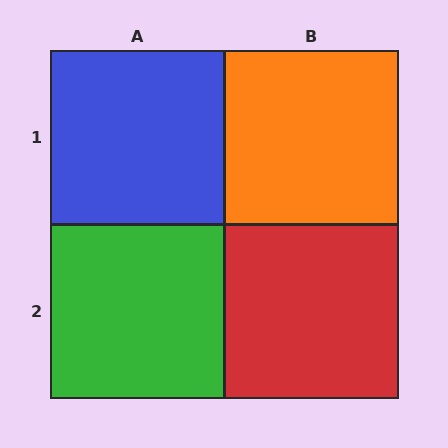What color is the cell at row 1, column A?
Blue.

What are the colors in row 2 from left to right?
Green, red.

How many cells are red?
1 cell is red.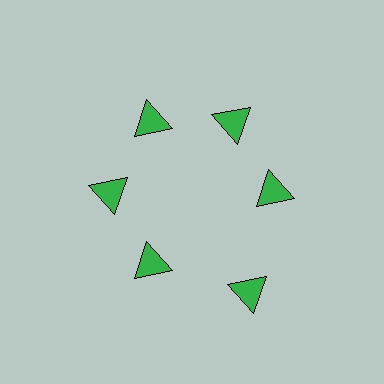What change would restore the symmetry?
The symmetry would be restored by moving it inward, back onto the ring so that all 6 triangles sit at equal angles and equal distance from the center.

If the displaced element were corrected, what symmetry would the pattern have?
It would have 6-fold rotational symmetry — the pattern would map onto itself every 60 degrees.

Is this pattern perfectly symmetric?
No. The 6 green triangles are arranged in a ring, but one element near the 5 o'clock position is pushed outward from the center, breaking the 6-fold rotational symmetry.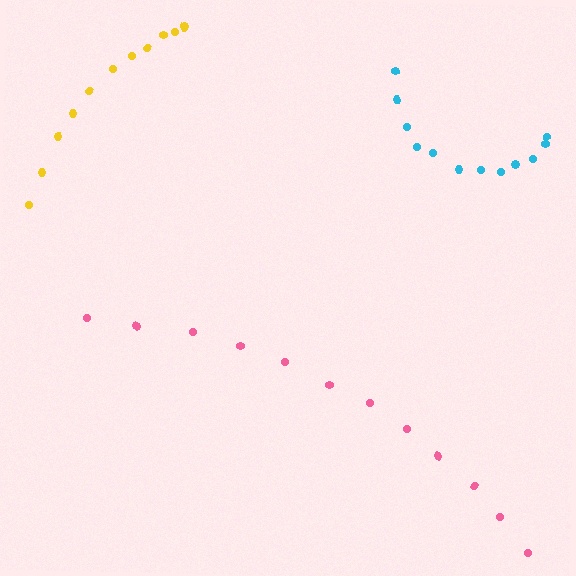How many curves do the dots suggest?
There are 3 distinct paths.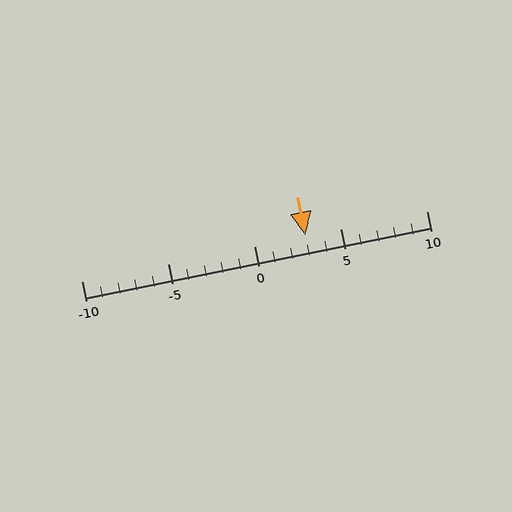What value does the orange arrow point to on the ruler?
The orange arrow points to approximately 3.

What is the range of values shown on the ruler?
The ruler shows values from -10 to 10.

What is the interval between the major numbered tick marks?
The major tick marks are spaced 5 units apart.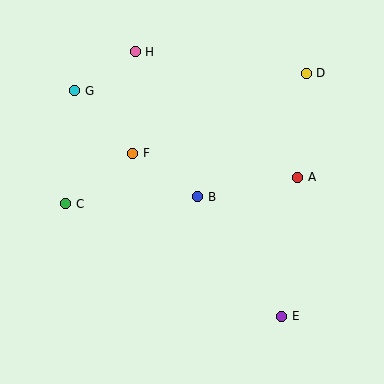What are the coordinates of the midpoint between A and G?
The midpoint between A and G is at (186, 134).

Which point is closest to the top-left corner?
Point G is closest to the top-left corner.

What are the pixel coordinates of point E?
Point E is at (282, 316).